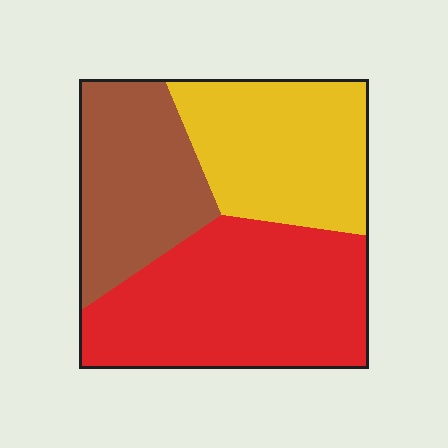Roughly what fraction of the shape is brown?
Brown covers roughly 25% of the shape.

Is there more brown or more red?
Red.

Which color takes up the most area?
Red, at roughly 45%.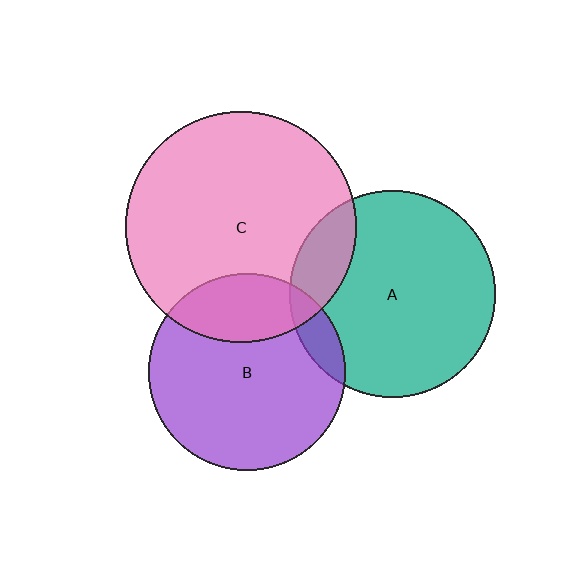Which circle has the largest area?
Circle C (pink).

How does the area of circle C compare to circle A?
Approximately 1.2 times.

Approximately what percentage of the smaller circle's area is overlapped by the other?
Approximately 25%.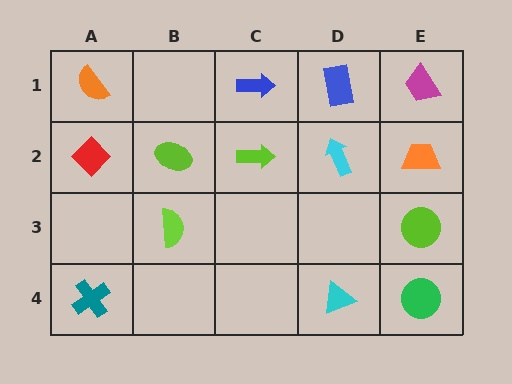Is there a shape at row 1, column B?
No, that cell is empty.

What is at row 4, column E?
A green circle.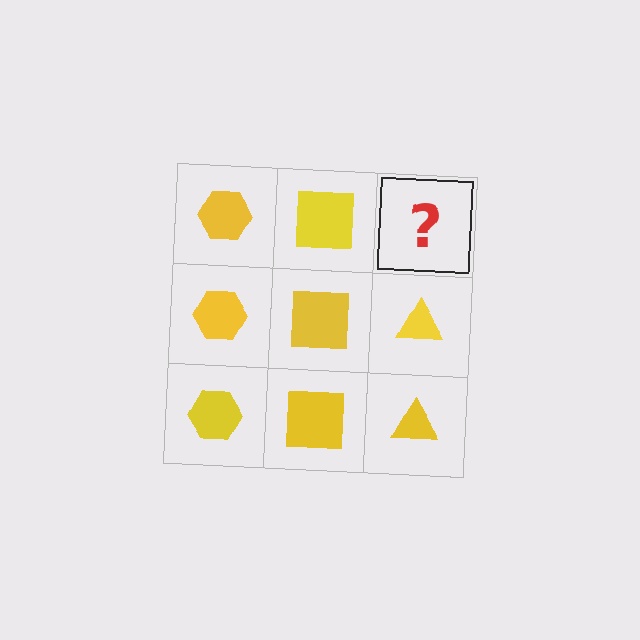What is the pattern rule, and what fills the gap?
The rule is that each column has a consistent shape. The gap should be filled with a yellow triangle.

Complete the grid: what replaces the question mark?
The question mark should be replaced with a yellow triangle.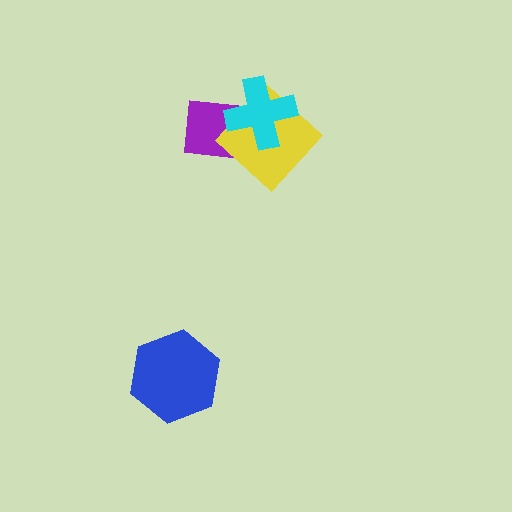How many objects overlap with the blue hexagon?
0 objects overlap with the blue hexagon.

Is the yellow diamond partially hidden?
Yes, it is partially covered by another shape.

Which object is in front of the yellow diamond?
The cyan cross is in front of the yellow diamond.